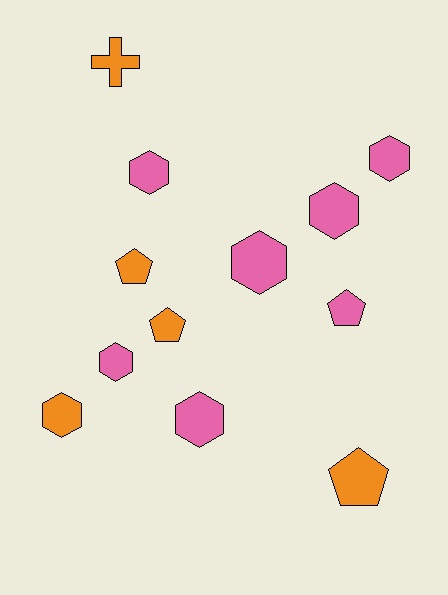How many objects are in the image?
There are 12 objects.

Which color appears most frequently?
Pink, with 7 objects.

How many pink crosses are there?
There are no pink crosses.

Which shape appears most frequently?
Hexagon, with 7 objects.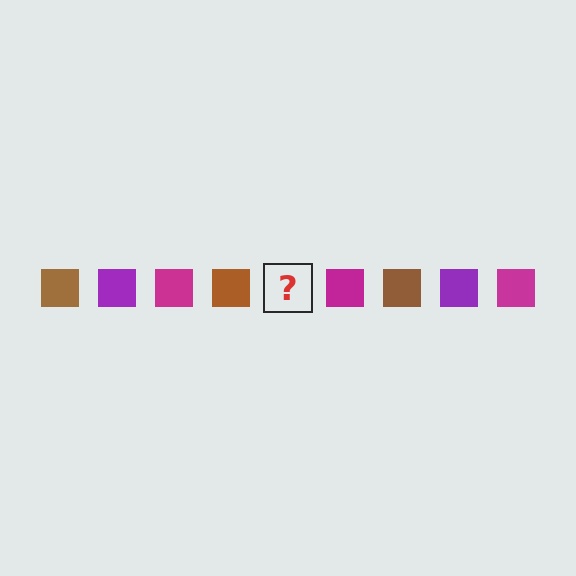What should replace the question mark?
The question mark should be replaced with a purple square.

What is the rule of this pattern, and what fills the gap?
The rule is that the pattern cycles through brown, purple, magenta squares. The gap should be filled with a purple square.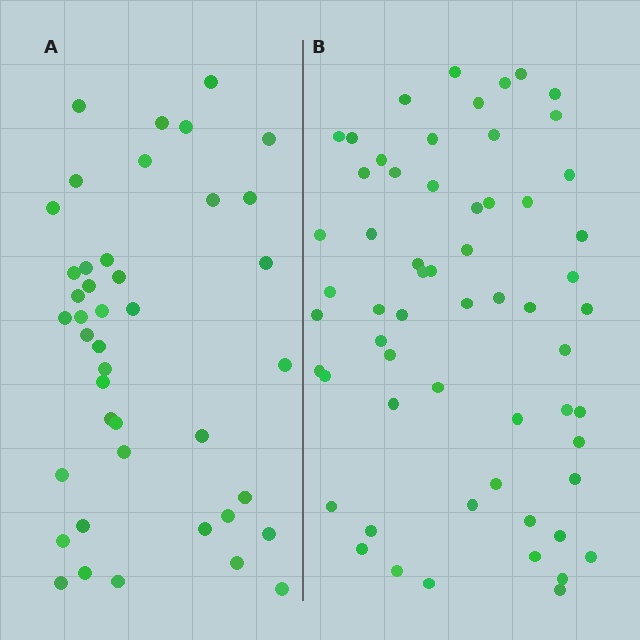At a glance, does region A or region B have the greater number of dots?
Region B (the right region) has more dots.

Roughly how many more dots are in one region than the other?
Region B has approximately 20 more dots than region A.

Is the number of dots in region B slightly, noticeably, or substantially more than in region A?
Region B has noticeably more, but not dramatically so. The ratio is roughly 1.4 to 1.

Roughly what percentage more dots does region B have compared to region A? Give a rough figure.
About 45% more.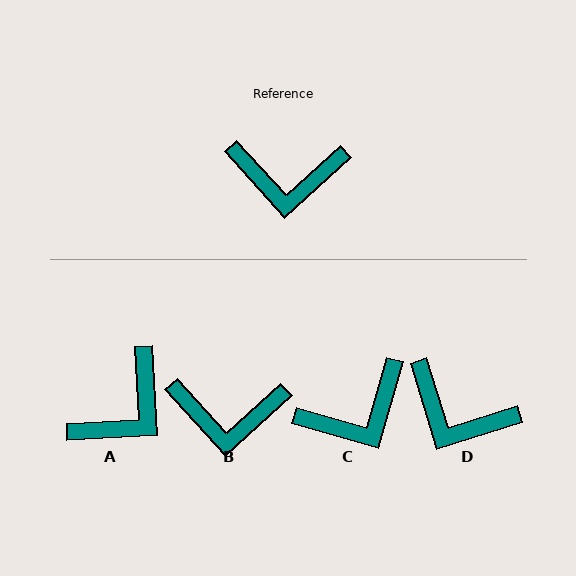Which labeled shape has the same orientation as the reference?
B.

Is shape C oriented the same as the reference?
No, it is off by about 32 degrees.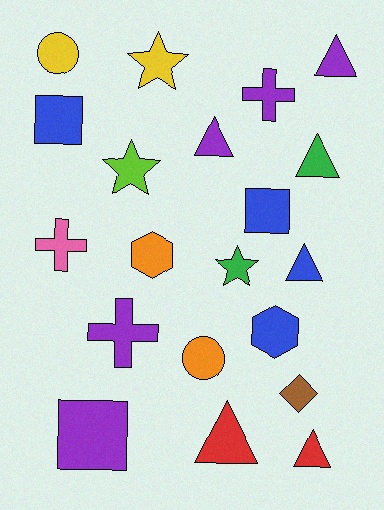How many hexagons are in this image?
There are 2 hexagons.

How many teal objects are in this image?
There are no teal objects.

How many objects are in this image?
There are 20 objects.